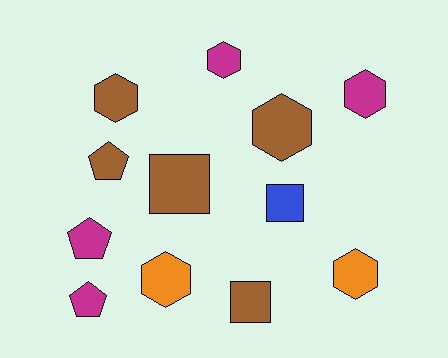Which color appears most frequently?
Brown, with 5 objects.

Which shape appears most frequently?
Hexagon, with 6 objects.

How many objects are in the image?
There are 12 objects.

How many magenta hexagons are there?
There are 2 magenta hexagons.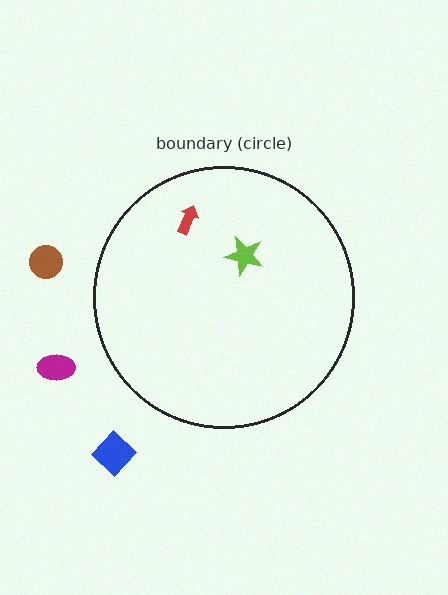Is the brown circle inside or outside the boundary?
Outside.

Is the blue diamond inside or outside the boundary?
Outside.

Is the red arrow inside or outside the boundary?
Inside.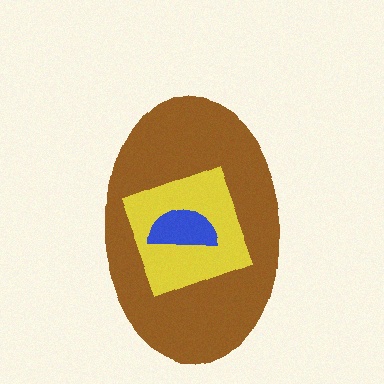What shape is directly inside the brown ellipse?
The yellow diamond.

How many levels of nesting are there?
3.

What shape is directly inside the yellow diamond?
The blue semicircle.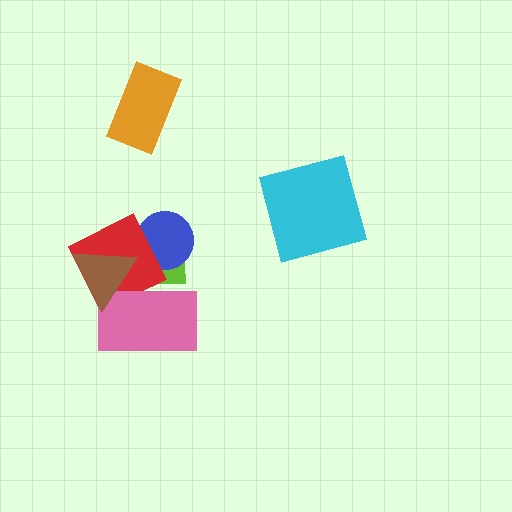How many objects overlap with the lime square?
3 objects overlap with the lime square.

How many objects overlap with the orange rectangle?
0 objects overlap with the orange rectangle.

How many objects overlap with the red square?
4 objects overlap with the red square.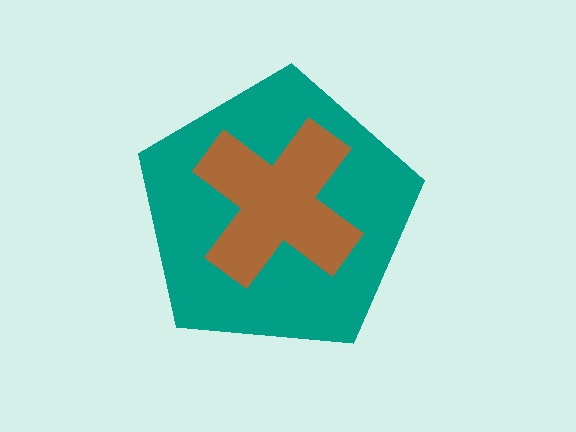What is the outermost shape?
The teal pentagon.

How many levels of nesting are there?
2.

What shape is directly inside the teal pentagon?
The brown cross.